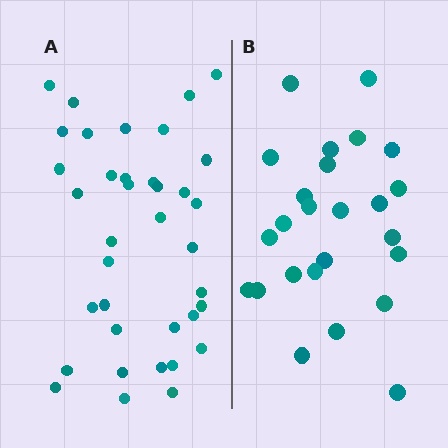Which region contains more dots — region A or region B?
Region A (the left region) has more dots.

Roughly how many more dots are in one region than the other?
Region A has roughly 12 or so more dots than region B.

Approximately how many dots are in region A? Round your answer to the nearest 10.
About 40 dots. (The exact count is 37, which rounds to 40.)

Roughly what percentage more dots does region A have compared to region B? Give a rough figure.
About 50% more.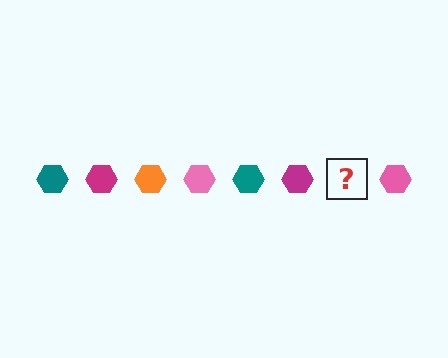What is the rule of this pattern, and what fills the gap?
The rule is that the pattern cycles through teal, magenta, orange, pink hexagons. The gap should be filled with an orange hexagon.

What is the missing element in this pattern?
The missing element is an orange hexagon.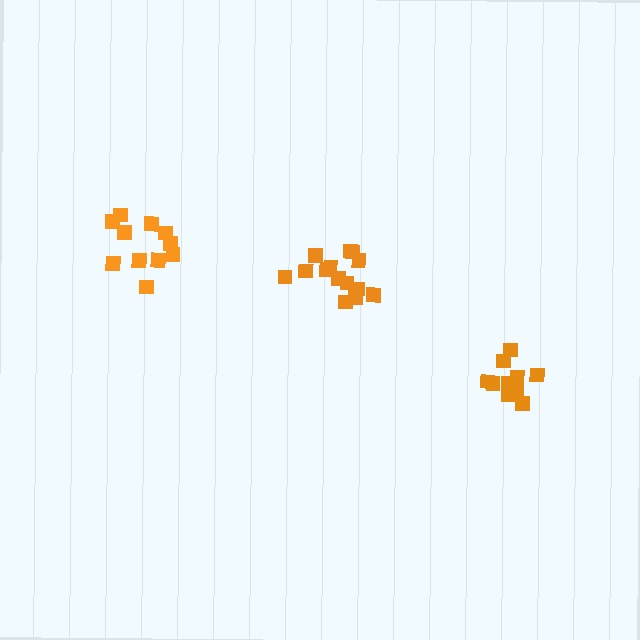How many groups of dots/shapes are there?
There are 3 groups.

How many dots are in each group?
Group 1: 14 dots, Group 2: 10 dots, Group 3: 11 dots (35 total).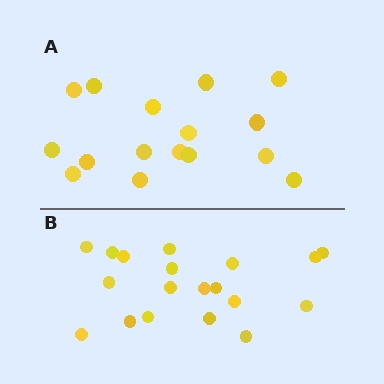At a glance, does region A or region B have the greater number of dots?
Region B (the bottom region) has more dots.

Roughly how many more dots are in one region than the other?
Region B has just a few more — roughly 2 or 3 more dots than region A.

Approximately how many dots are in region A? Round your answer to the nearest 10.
About 20 dots. (The exact count is 16, which rounds to 20.)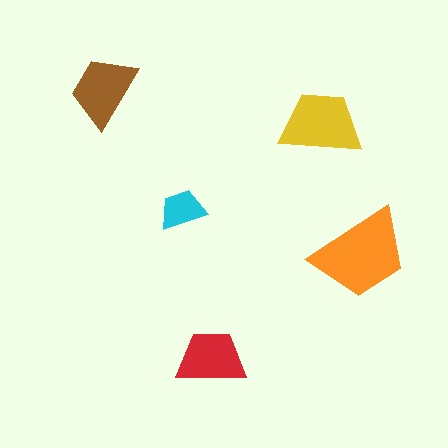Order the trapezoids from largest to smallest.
the orange one, the yellow one, the brown one, the red one, the cyan one.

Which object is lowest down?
The red trapezoid is bottommost.